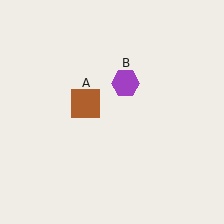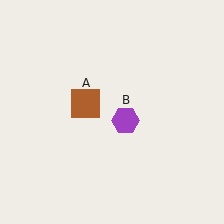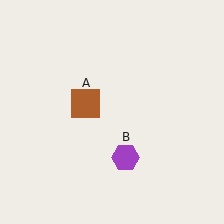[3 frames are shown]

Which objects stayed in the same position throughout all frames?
Brown square (object A) remained stationary.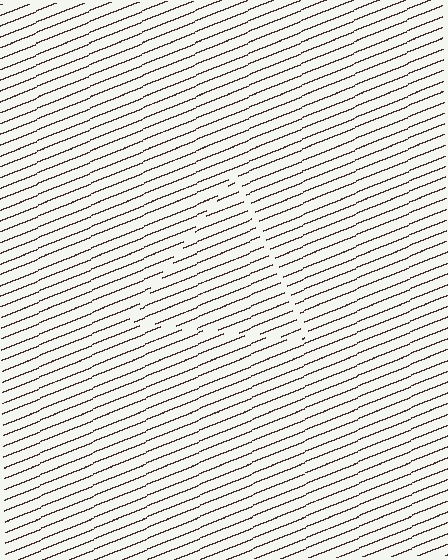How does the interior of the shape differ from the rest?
The interior of the shape contains the same grating, shifted by half a period — the contour is defined by the phase discontinuity where line-ends from the inner and outer gratings abut.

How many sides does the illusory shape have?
3 sides — the line-ends trace a triangle.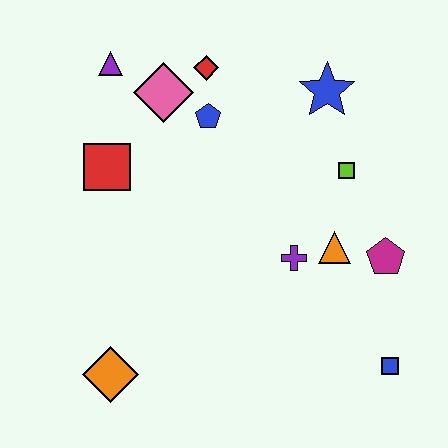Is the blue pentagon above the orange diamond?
Yes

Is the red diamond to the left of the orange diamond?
No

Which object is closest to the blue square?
The magenta pentagon is closest to the blue square.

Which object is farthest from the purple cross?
The purple triangle is farthest from the purple cross.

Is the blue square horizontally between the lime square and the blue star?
No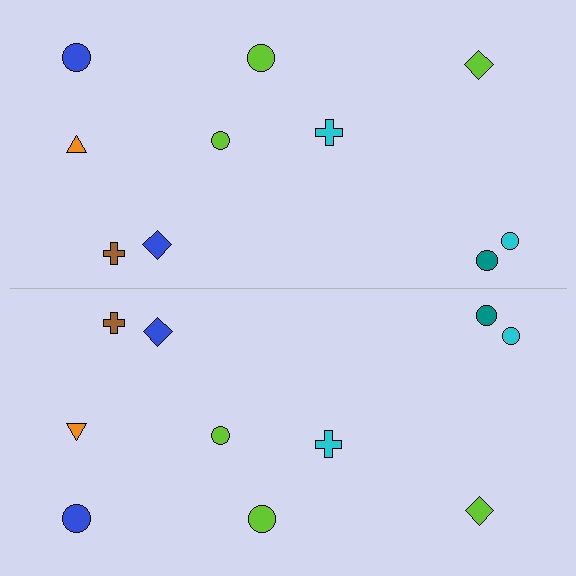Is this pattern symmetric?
Yes, this pattern has bilateral (reflection) symmetry.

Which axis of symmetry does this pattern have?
The pattern has a horizontal axis of symmetry running through the center of the image.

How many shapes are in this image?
There are 20 shapes in this image.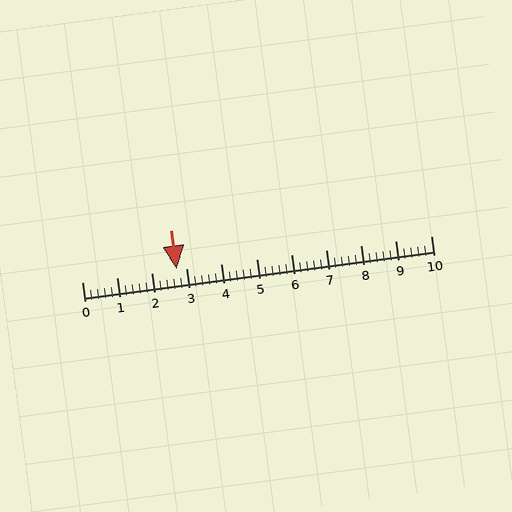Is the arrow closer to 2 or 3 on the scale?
The arrow is closer to 3.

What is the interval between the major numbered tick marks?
The major tick marks are spaced 1 units apart.